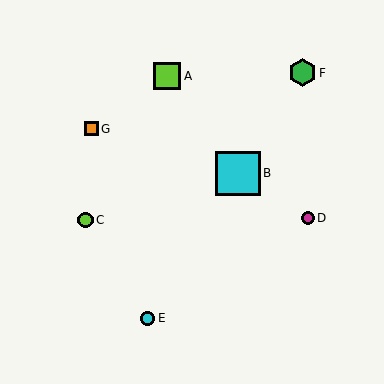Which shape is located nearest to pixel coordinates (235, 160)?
The cyan square (labeled B) at (238, 173) is nearest to that location.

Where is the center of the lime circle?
The center of the lime circle is at (85, 220).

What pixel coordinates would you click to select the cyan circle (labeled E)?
Click at (148, 318) to select the cyan circle E.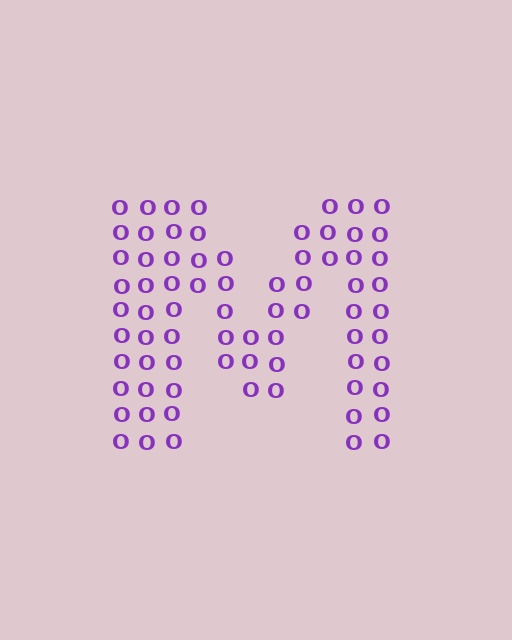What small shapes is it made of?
It is made of small letter O's.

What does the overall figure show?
The overall figure shows the letter M.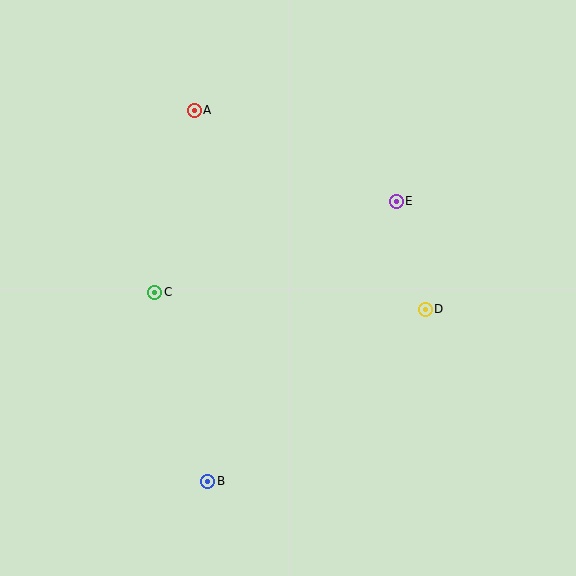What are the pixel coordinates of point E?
Point E is at (396, 201).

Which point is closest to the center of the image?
Point C at (155, 292) is closest to the center.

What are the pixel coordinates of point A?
Point A is at (194, 110).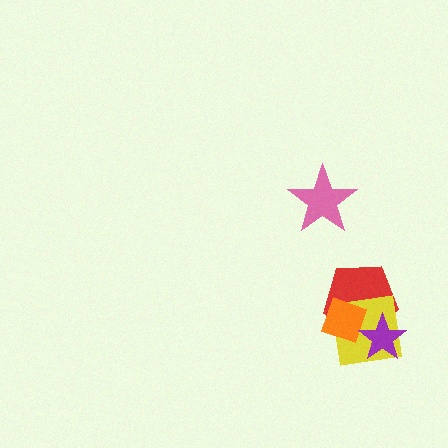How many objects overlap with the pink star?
0 objects overlap with the pink star.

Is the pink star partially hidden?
No, no other shape covers it.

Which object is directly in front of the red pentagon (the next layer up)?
The yellow square is directly in front of the red pentagon.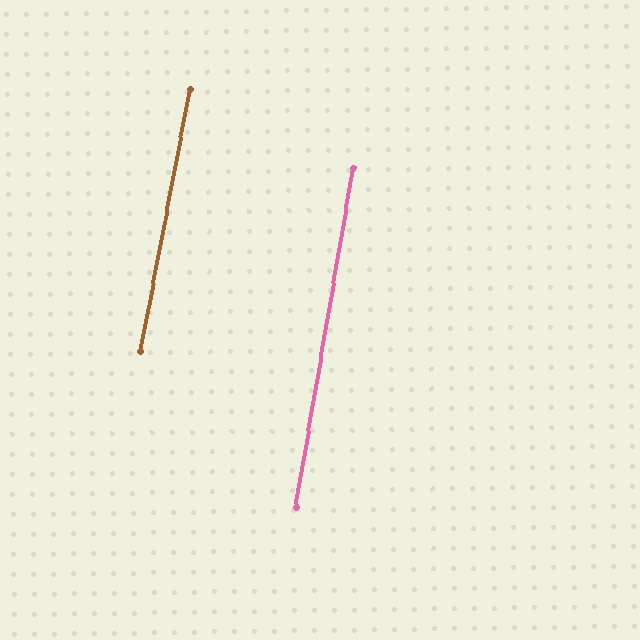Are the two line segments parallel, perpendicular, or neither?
Parallel — their directions differ by only 0.9°.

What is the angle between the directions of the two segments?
Approximately 1 degree.